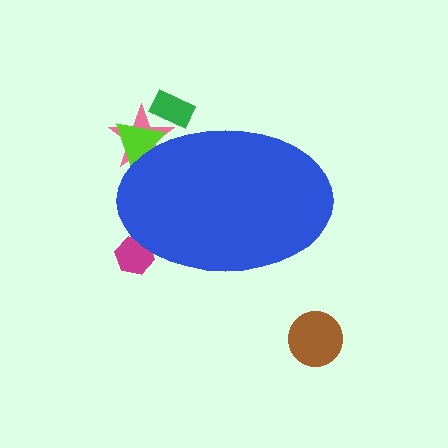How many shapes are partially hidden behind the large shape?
4 shapes are partially hidden.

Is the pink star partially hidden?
Yes, the pink star is partially hidden behind the blue ellipse.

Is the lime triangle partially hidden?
Yes, the lime triangle is partially hidden behind the blue ellipse.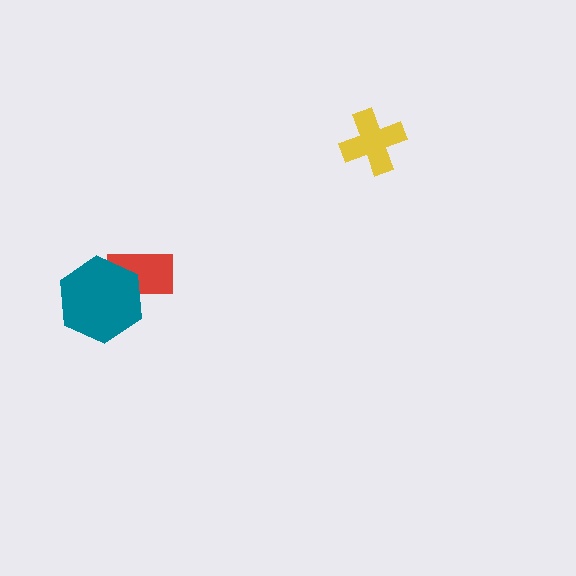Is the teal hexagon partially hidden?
No, no other shape covers it.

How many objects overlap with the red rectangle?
1 object overlaps with the red rectangle.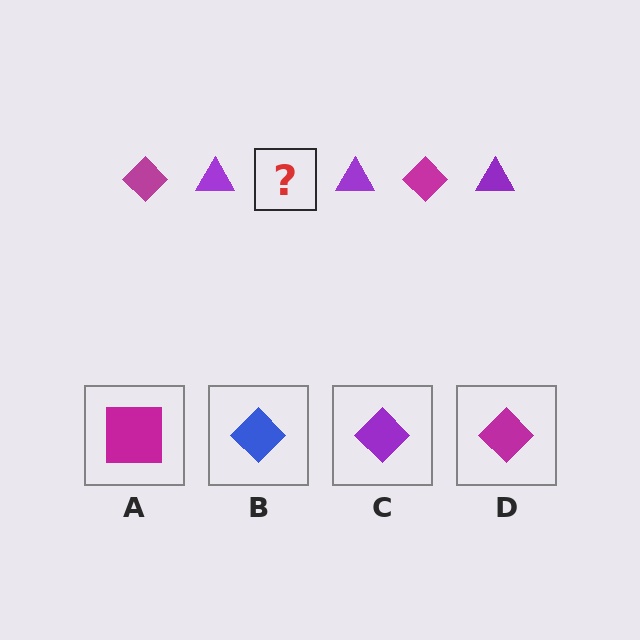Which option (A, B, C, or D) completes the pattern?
D.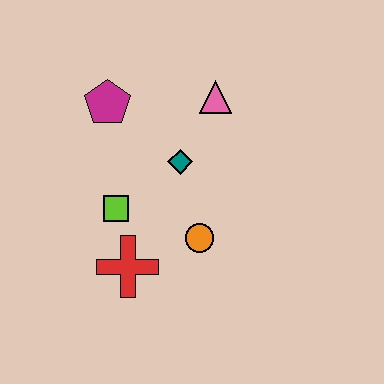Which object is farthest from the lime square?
The pink triangle is farthest from the lime square.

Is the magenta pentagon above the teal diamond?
Yes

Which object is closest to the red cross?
The lime square is closest to the red cross.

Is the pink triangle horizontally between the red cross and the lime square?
No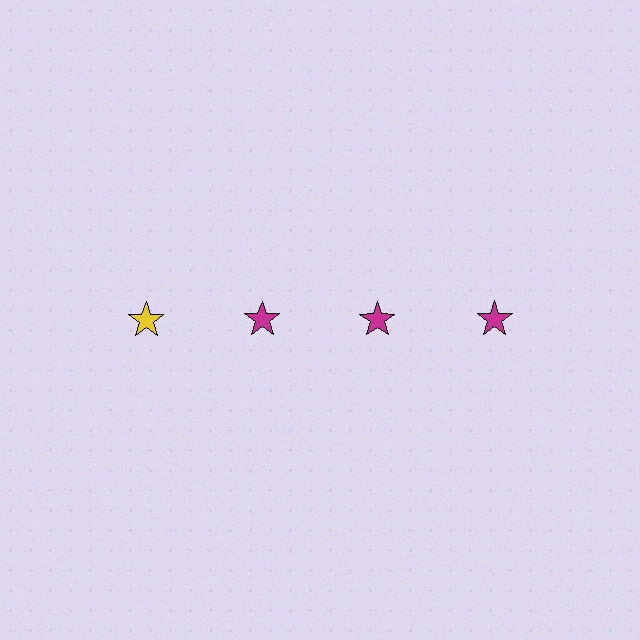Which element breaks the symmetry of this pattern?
The yellow star in the top row, leftmost column breaks the symmetry. All other shapes are magenta stars.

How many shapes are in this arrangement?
There are 4 shapes arranged in a grid pattern.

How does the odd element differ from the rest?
It has a different color: yellow instead of magenta.